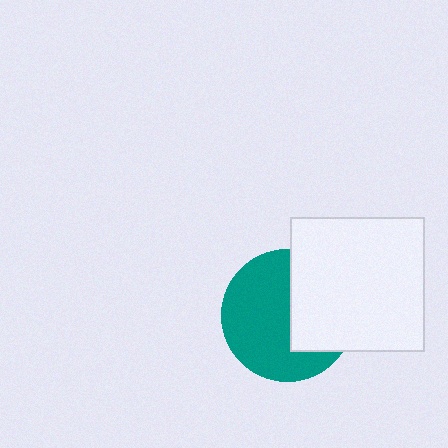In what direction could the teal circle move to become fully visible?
The teal circle could move left. That would shift it out from behind the white square entirely.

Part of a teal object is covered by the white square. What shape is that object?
It is a circle.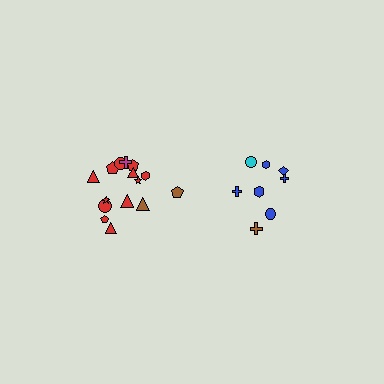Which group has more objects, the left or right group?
The left group.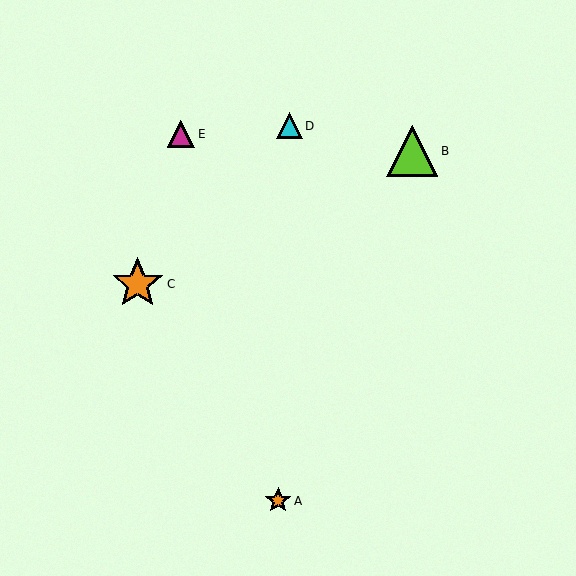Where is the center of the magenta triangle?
The center of the magenta triangle is at (181, 134).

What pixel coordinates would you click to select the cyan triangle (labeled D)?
Click at (290, 126) to select the cyan triangle D.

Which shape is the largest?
The orange star (labeled C) is the largest.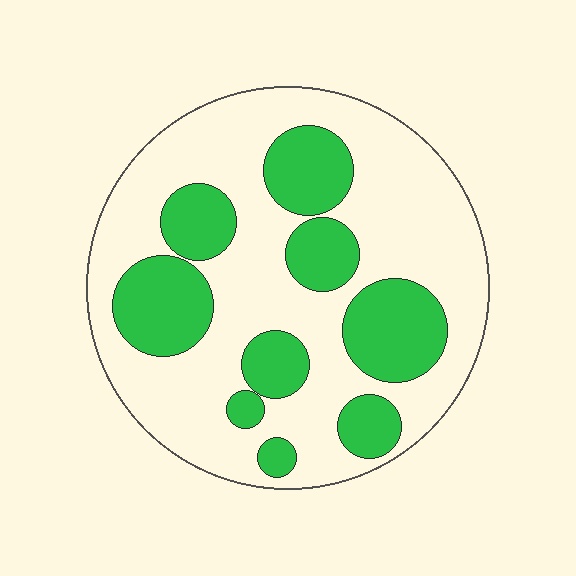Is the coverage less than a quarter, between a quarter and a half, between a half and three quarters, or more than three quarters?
Between a quarter and a half.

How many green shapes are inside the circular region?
9.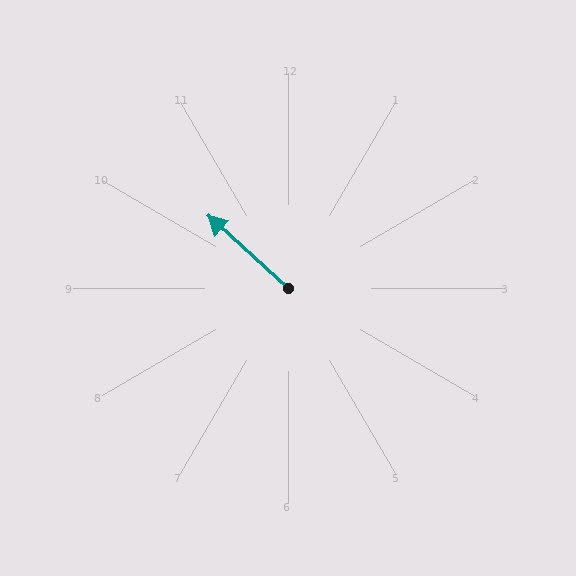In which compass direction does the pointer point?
Northwest.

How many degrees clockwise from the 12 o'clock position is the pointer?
Approximately 312 degrees.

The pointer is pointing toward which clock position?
Roughly 10 o'clock.